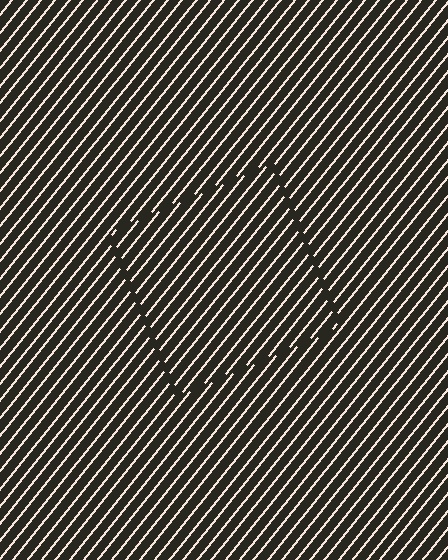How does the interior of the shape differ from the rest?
The interior of the shape contains the same grating, shifted by half a period — the contour is defined by the phase discontinuity where line-ends from the inner and outer gratings abut.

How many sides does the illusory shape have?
4 sides — the line-ends trace a square.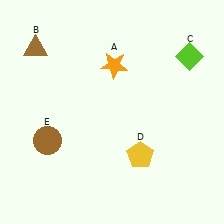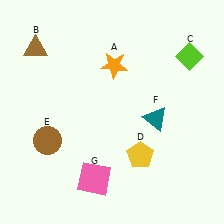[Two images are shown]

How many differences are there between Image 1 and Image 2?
There are 2 differences between the two images.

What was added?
A teal triangle (F), a pink square (G) were added in Image 2.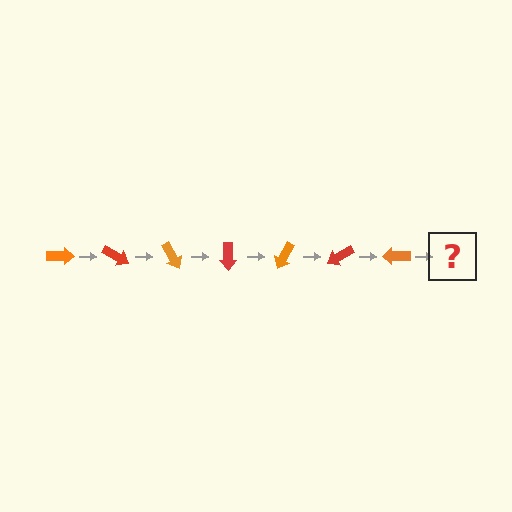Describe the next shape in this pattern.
It should be a red arrow, rotated 210 degrees from the start.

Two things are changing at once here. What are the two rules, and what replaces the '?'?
The two rules are that it rotates 30 degrees each step and the color cycles through orange and red. The '?' should be a red arrow, rotated 210 degrees from the start.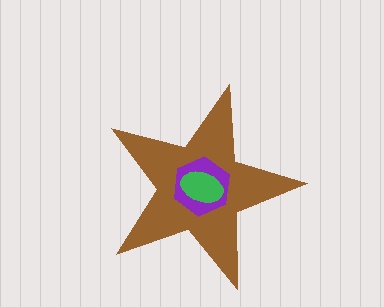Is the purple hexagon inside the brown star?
Yes.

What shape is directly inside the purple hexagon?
The green ellipse.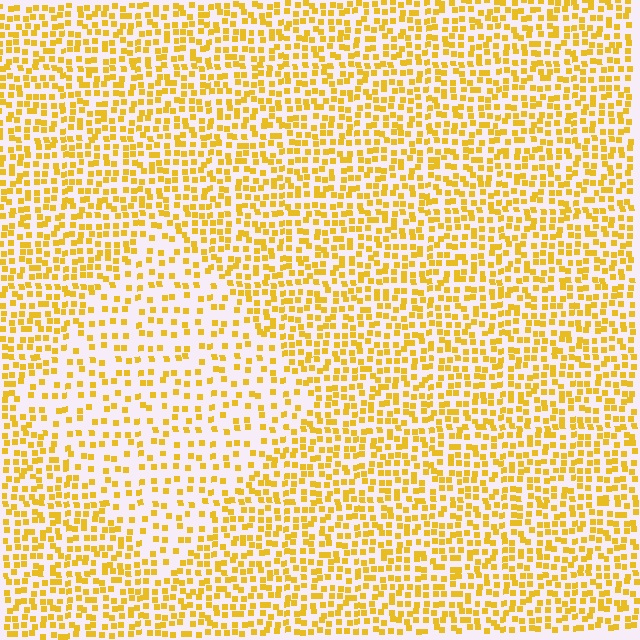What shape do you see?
I see a diamond.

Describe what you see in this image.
The image contains small yellow elements arranged at two different densities. A diamond-shaped region is visible where the elements are less densely packed than the surrounding area.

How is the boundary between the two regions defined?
The boundary is defined by a change in element density (approximately 1.9x ratio). All elements are the same color, size, and shape.